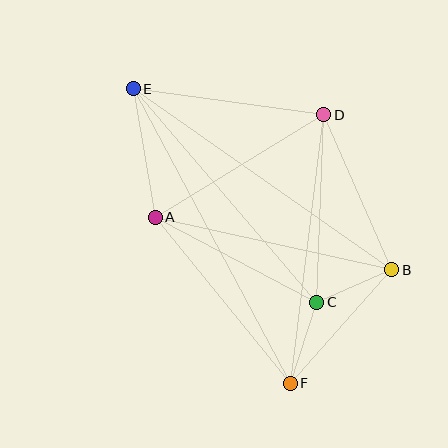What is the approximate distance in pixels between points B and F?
The distance between B and F is approximately 153 pixels.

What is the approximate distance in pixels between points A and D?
The distance between A and D is approximately 197 pixels.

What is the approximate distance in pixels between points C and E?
The distance between C and E is approximately 281 pixels.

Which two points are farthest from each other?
Points E and F are farthest from each other.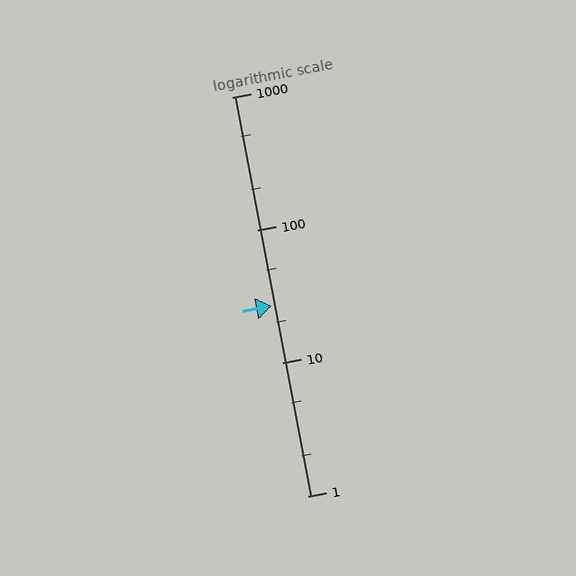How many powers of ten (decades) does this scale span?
The scale spans 3 decades, from 1 to 1000.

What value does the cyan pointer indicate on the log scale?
The pointer indicates approximately 27.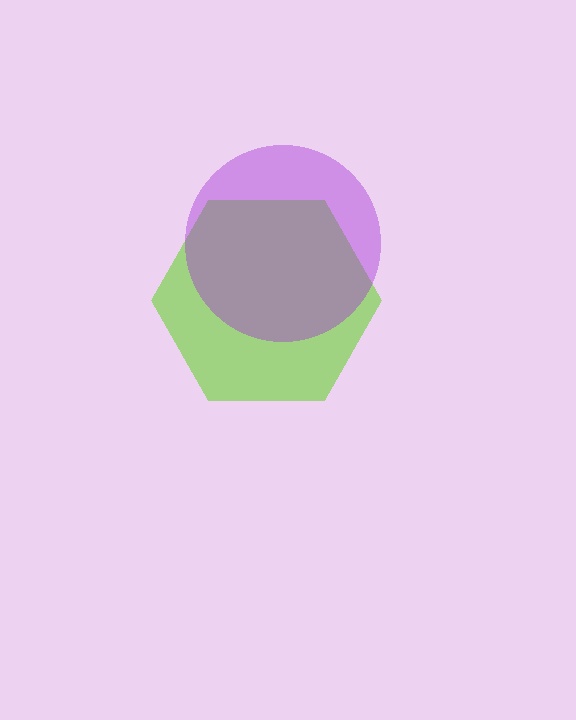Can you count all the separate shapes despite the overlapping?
Yes, there are 2 separate shapes.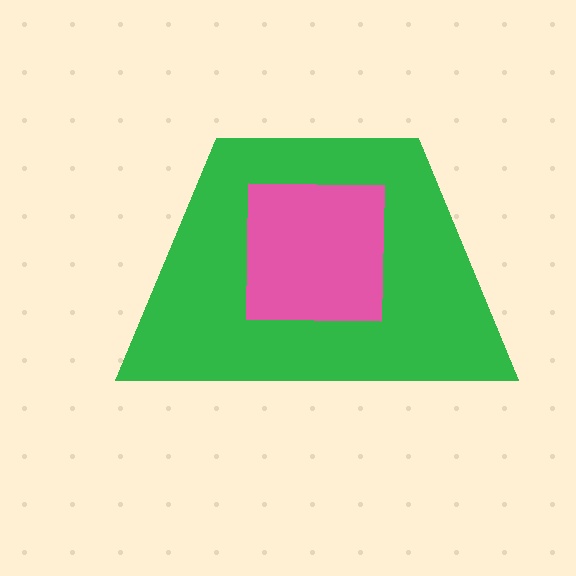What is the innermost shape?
The pink square.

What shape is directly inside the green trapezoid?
The pink square.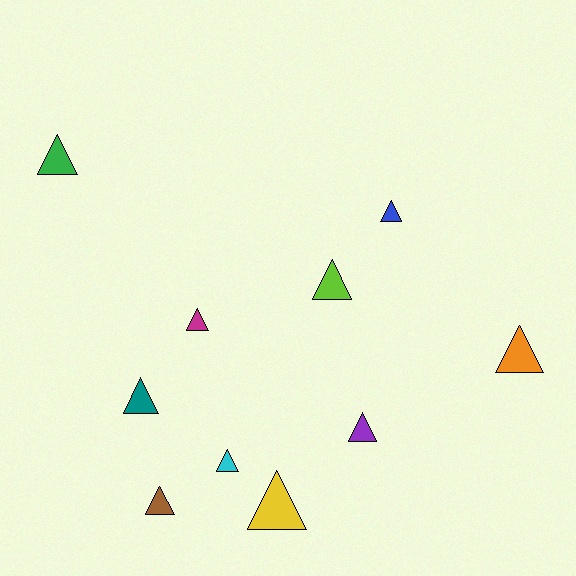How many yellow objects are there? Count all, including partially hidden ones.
There is 1 yellow object.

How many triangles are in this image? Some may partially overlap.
There are 10 triangles.